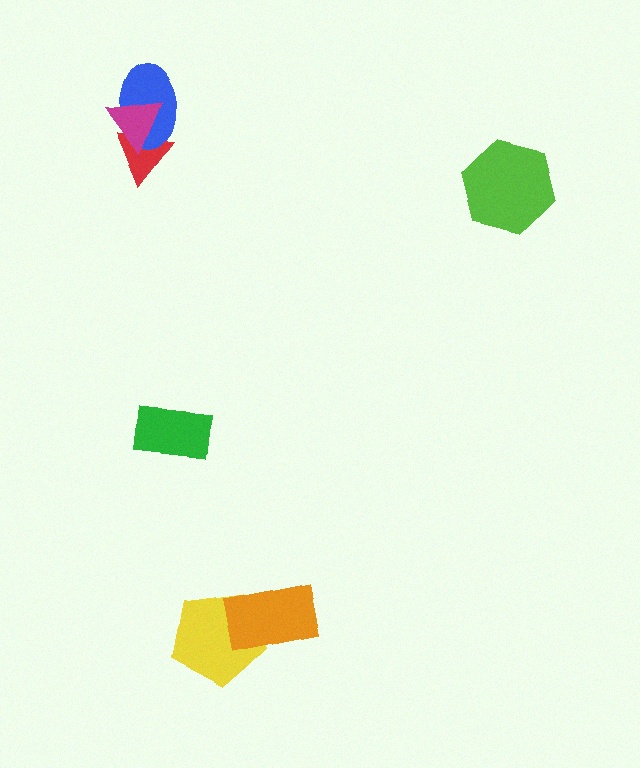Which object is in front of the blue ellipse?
The magenta triangle is in front of the blue ellipse.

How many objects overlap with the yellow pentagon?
1 object overlaps with the yellow pentagon.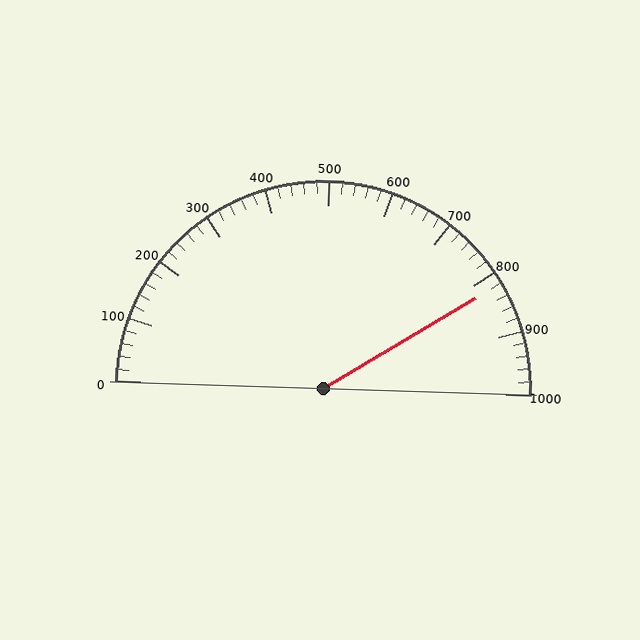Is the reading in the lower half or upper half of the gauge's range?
The reading is in the upper half of the range (0 to 1000).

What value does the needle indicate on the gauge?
The needle indicates approximately 820.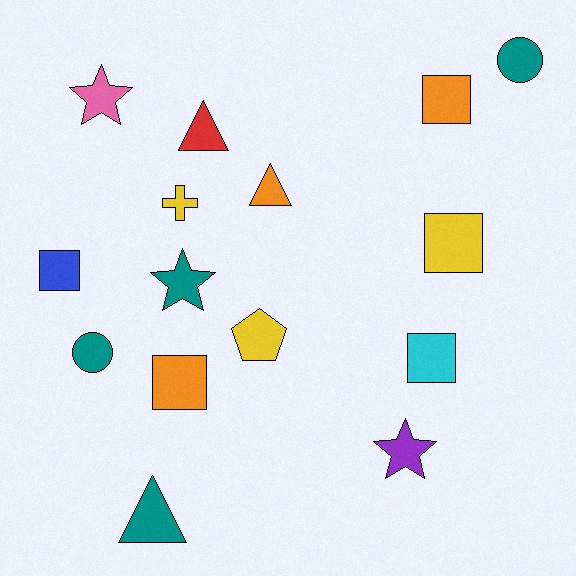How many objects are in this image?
There are 15 objects.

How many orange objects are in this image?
There are 3 orange objects.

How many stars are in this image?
There are 3 stars.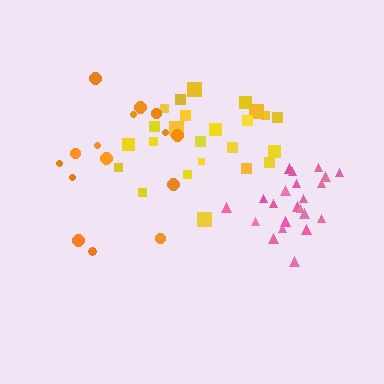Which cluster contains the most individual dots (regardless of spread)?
Yellow (24).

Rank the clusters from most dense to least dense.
pink, yellow, orange.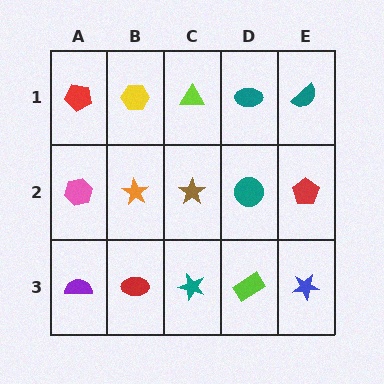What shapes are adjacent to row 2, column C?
A lime triangle (row 1, column C), a teal star (row 3, column C), an orange star (row 2, column B), a teal circle (row 2, column D).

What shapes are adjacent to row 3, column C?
A brown star (row 2, column C), a red ellipse (row 3, column B), a lime rectangle (row 3, column D).